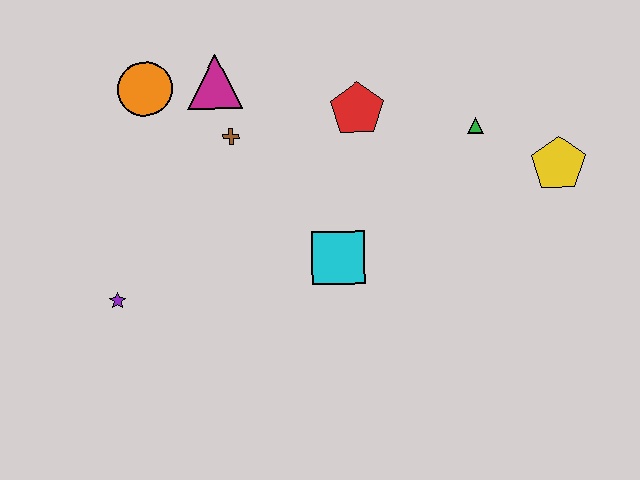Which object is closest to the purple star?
The brown cross is closest to the purple star.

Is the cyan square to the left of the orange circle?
No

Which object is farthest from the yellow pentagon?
The purple star is farthest from the yellow pentagon.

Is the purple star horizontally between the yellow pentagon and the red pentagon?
No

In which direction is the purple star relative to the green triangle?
The purple star is to the left of the green triangle.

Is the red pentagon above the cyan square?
Yes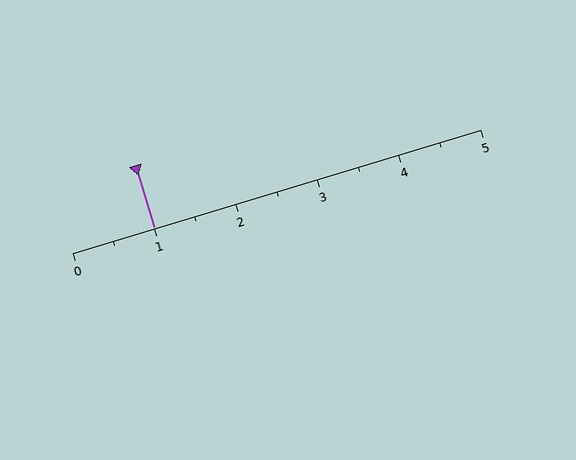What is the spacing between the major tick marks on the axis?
The major ticks are spaced 1 apart.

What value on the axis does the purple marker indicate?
The marker indicates approximately 1.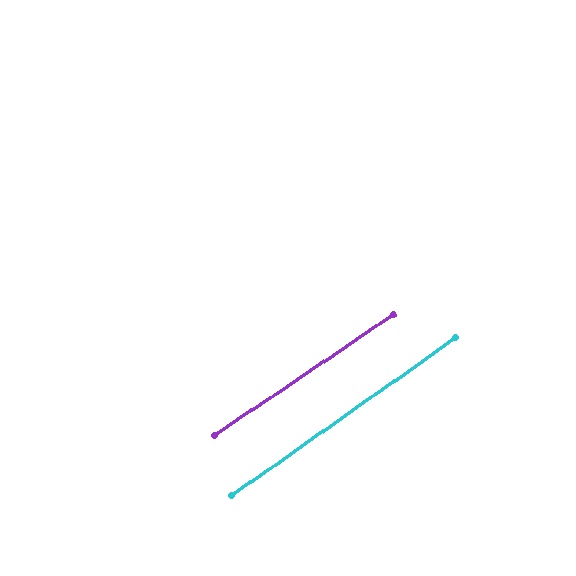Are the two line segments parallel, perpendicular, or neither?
Parallel — their directions differ by only 1.4°.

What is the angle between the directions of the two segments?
Approximately 1 degree.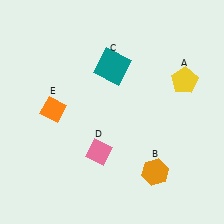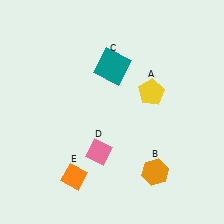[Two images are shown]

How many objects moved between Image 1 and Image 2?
2 objects moved between the two images.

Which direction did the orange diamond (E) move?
The orange diamond (E) moved down.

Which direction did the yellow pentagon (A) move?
The yellow pentagon (A) moved left.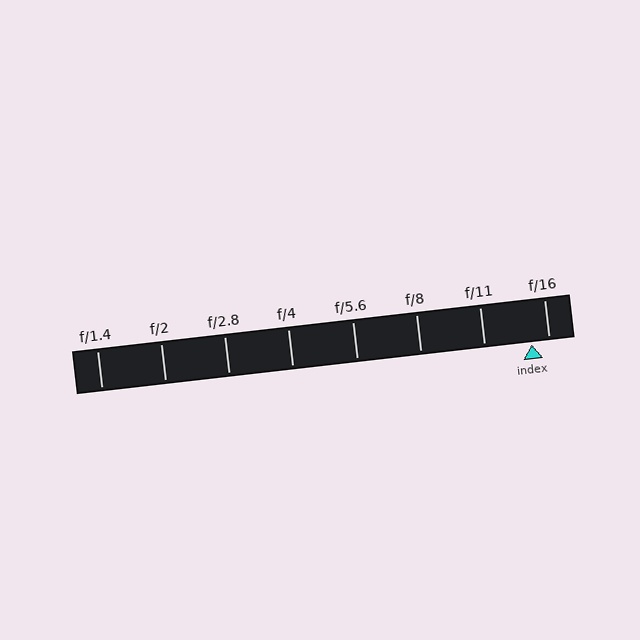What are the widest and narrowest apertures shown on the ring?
The widest aperture shown is f/1.4 and the narrowest is f/16.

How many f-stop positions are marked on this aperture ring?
There are 8 f-stop positions marked.